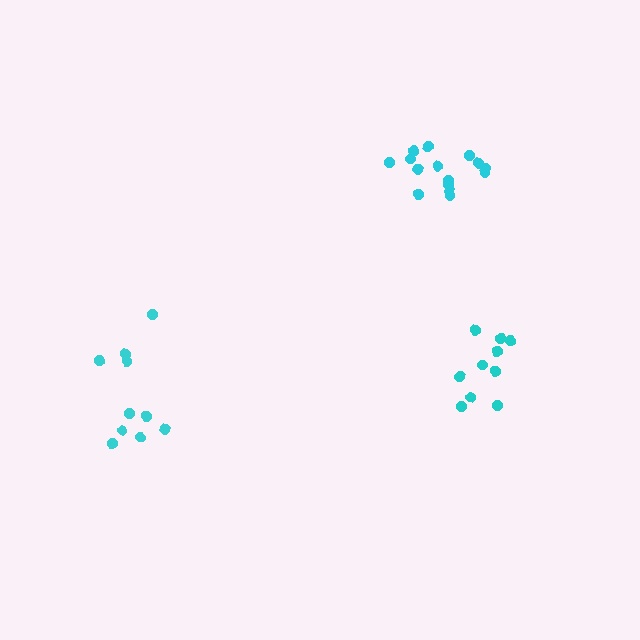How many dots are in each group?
Group 1: 15 dots, Group 2: 10 dots, Group 3: 10 dots (35 total).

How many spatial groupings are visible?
There are 3 spatial groupings.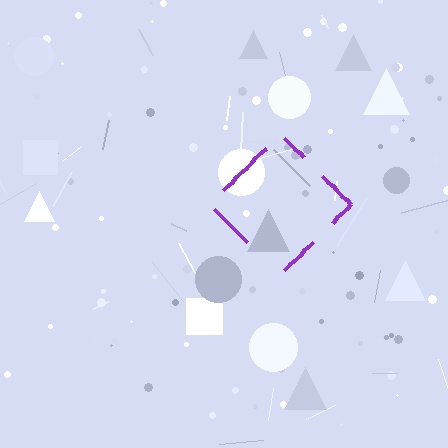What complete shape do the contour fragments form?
The contour fragments form a diamond.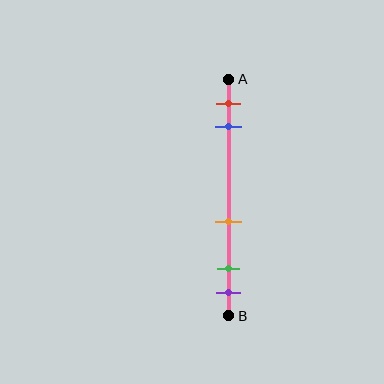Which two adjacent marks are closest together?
The green and purple marks are the closest adjacent pair.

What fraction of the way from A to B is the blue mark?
The blue mark is approximately 20% (0.2) of the way from A to B.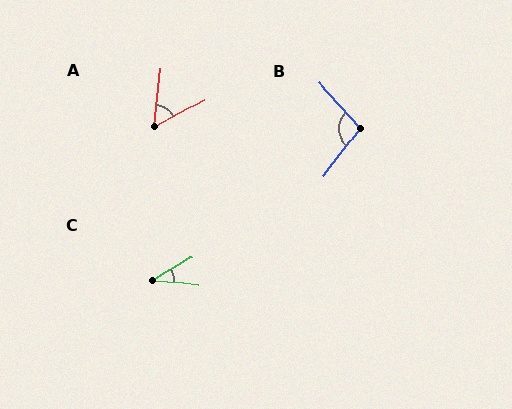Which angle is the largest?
B, at approximately 101 degrees.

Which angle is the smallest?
C, at approximately 37 degrees.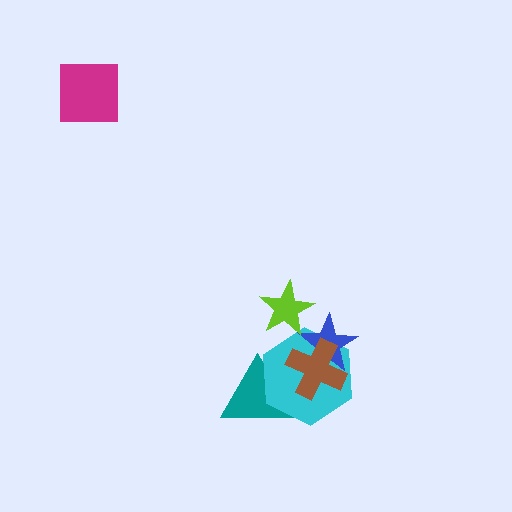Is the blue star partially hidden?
Yes, it is partially covered by another shape.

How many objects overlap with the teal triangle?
2 objects overlap with the teal triangle.